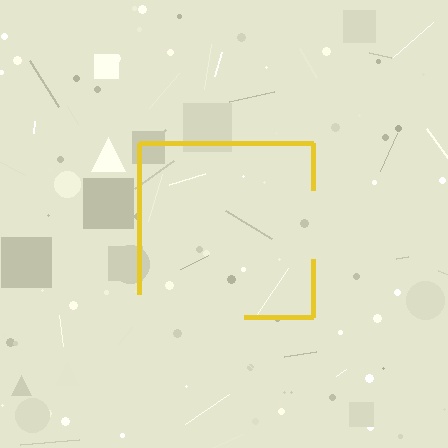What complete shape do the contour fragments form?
The contour fragments form a square.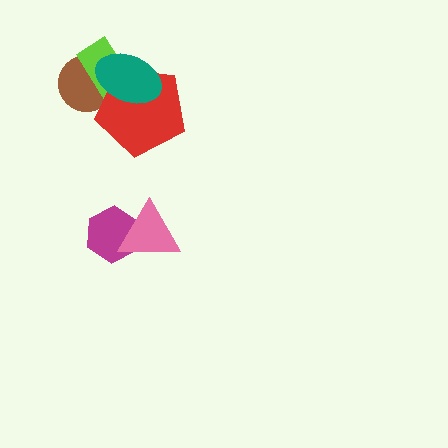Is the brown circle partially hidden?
Yes, it is partially covered by another shape.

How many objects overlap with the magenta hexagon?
1 object overlaps with the magenta hexagon.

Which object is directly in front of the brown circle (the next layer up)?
The lime rectangle is directly in front of the brown circle.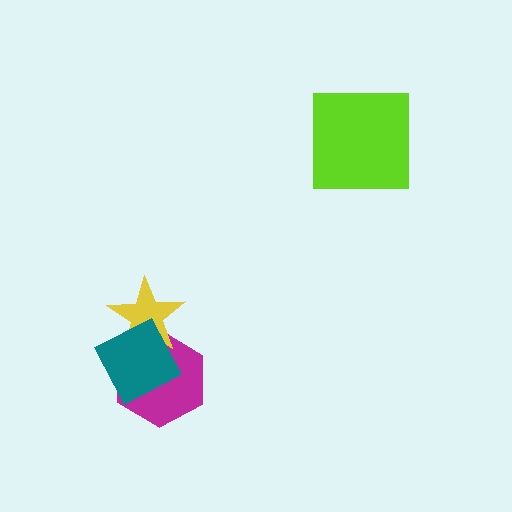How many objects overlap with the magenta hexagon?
2 objects overlap with the magenta hexagon.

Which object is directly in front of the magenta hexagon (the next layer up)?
The yellow star is directly in front of the magenta hexagon.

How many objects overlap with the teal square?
2 objects overlap with the teal square.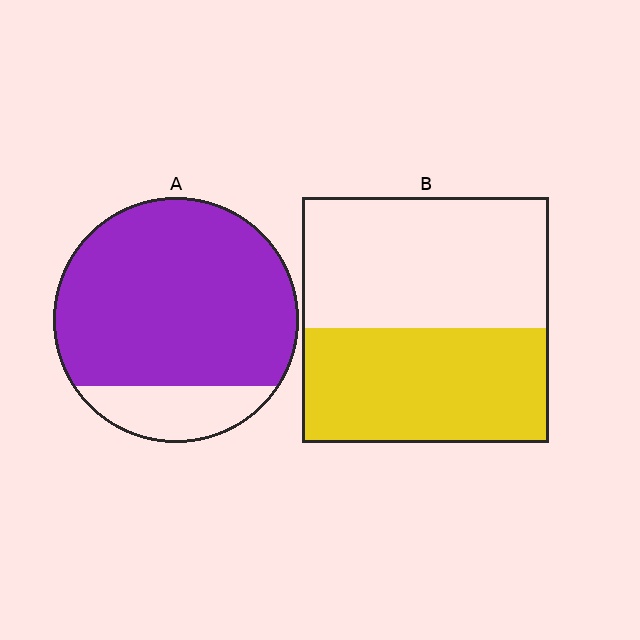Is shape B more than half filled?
Roughly half.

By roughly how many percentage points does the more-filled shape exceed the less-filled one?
By roughly 35 percentage points (A over B).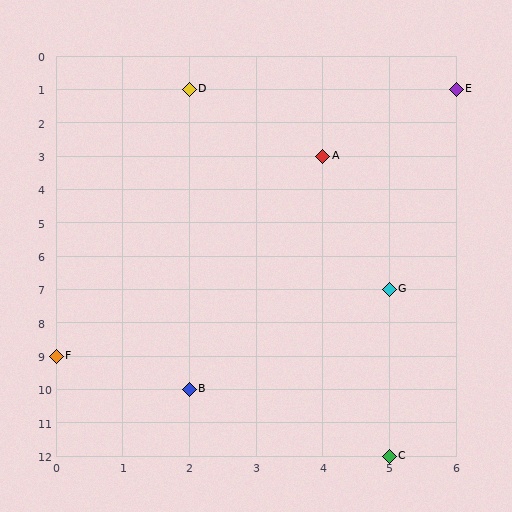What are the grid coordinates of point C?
Point C is at grid coordinates (5, 12).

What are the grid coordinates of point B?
Point B is at grid coordinates (2, 10).